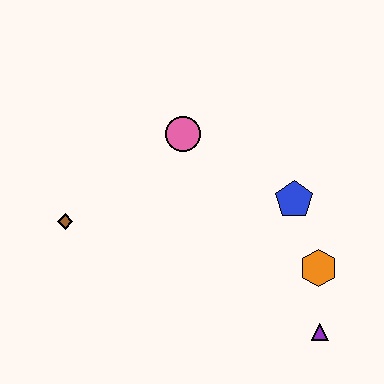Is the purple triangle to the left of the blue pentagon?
No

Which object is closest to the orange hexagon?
The purple triangle is closest to the orange hexagon.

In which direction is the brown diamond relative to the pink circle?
The brown diamond is to the left of the pink circle.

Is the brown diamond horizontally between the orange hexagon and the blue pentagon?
No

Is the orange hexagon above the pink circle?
No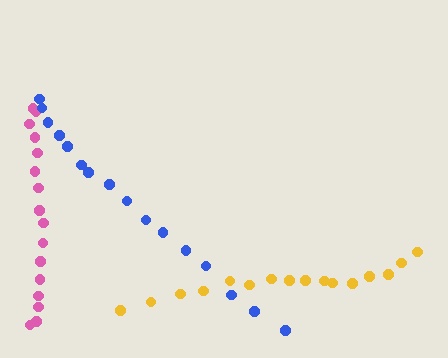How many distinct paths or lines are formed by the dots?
There are 3 distinct paths.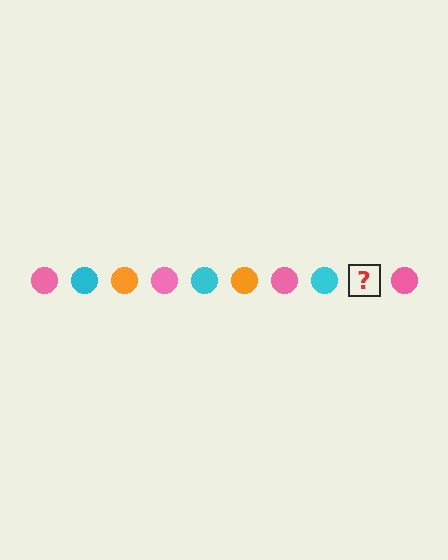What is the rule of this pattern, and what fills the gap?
The rule is that the pattern cycles through pink, cyan, orange circles. The gap should be filled with an orange circle.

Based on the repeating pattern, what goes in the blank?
The blank should be an orange circle.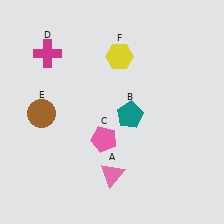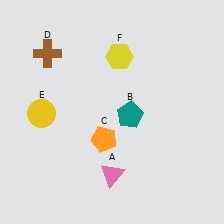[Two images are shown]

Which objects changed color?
C changed from pink to orange. D changed from magenta to brown. E changed from brown to yellow.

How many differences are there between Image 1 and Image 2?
There are 3 differences between the two images.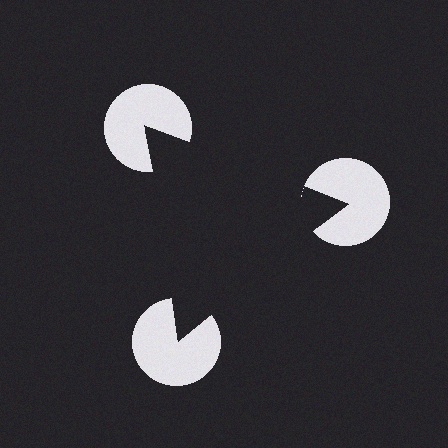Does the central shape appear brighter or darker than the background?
It typically appears slightly darker than the background, even though no actual brightness change is drawn.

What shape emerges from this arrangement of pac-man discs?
An illusory triangle — its edges are inferred from the aligned wedge cuts in the pac-man discs, not physically drawn.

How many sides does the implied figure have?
3 sides.